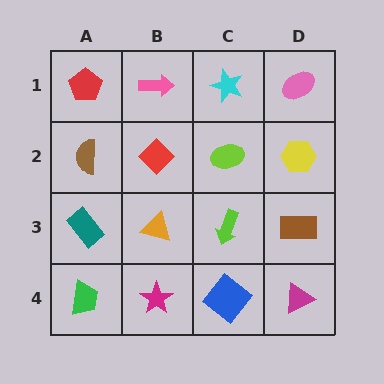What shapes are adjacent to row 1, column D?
A yellow hexagon (row 2, column D), a cyan star (row 1, column C).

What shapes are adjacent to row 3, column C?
A lime ellipse (row 2, column C), a blue diamond (row 4, column C), an orange triangle (row 3, column B), a brown rectangle (row 3, column D).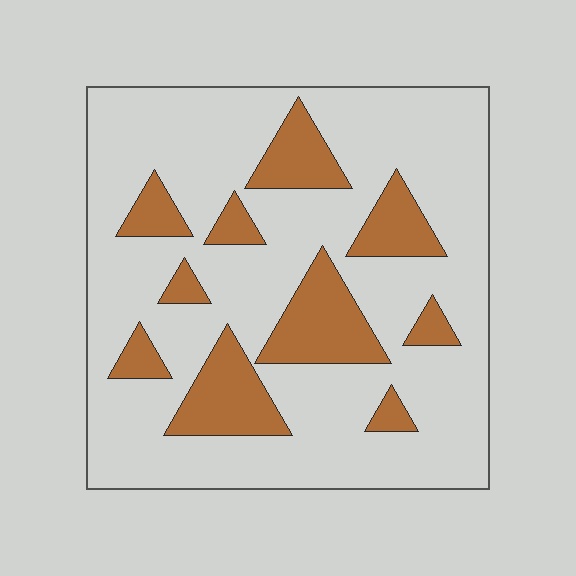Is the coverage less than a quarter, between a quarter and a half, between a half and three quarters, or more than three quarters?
Less than a quarter.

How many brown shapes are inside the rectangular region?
10.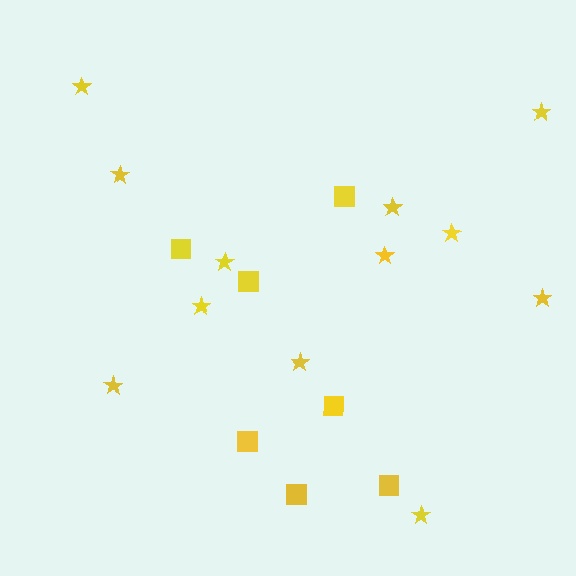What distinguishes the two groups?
There are 2 groups: one group of stars (12) and one group of squares (7).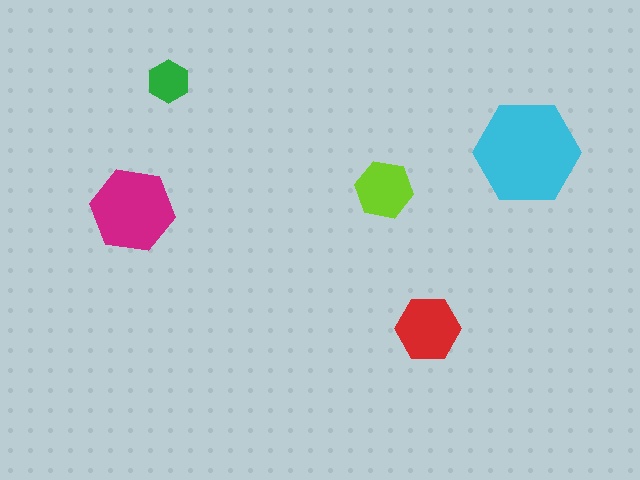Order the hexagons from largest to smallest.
the cyan one, the magenta one, the red one, the lime one, the green one.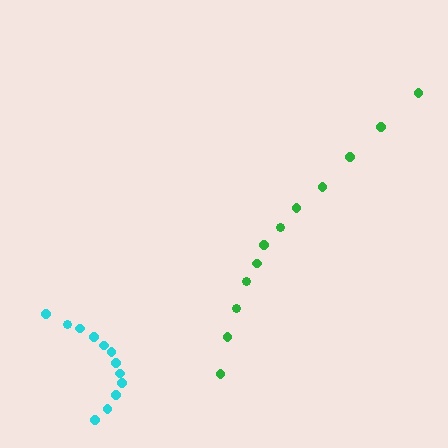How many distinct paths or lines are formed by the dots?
There are 2 distinct paths.